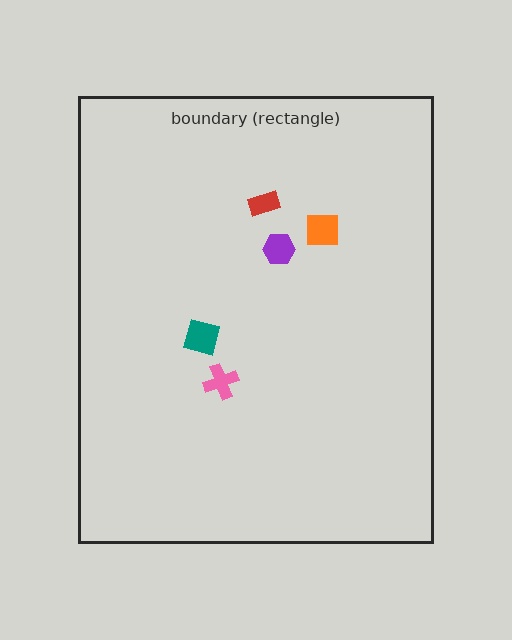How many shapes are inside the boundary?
5 inside, 0 outside.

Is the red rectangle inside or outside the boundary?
Inside.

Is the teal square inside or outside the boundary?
Inside.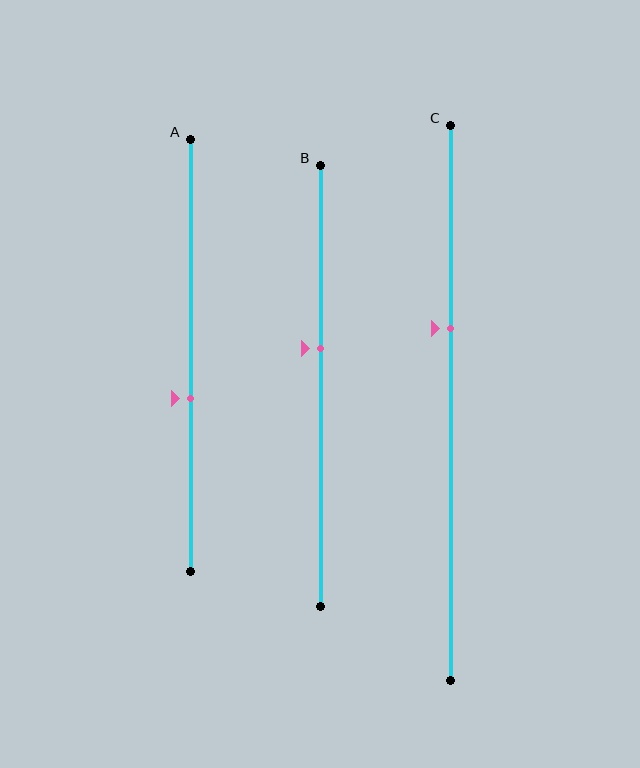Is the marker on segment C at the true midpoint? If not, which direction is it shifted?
No, the marker on segment C is shifted upward by about 13% of the segment length.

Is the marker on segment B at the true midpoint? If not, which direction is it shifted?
No, the marker on segment B is shifted upward by about 9% of the segment length.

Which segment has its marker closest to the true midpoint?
Segment B has its marker closest to the true midpoint.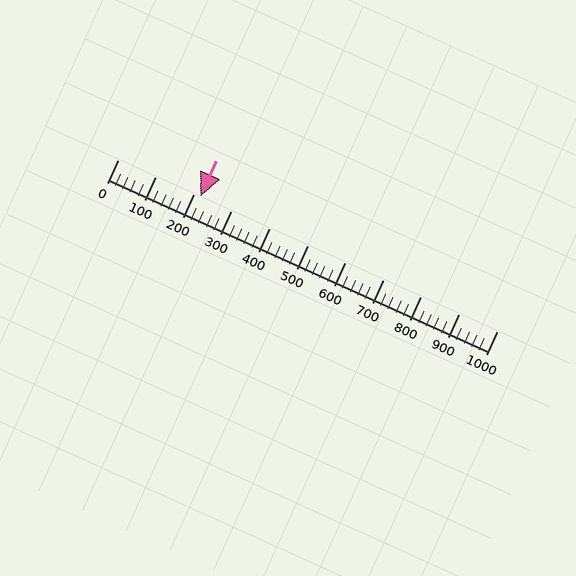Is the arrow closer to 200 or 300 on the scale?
The arrow is closer to 200.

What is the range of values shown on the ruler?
The ruler shows values from 0 to 1000.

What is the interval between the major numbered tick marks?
The major tick marks are spaced 100 units apart.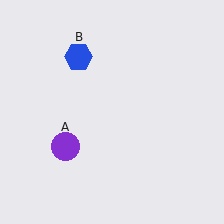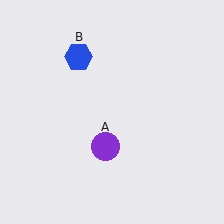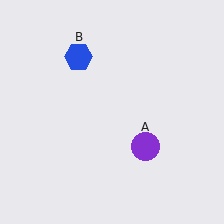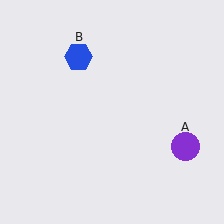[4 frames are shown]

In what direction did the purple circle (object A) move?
The purple circle (object A) moved right.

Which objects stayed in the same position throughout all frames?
Blue hexagon (object B) remained stationary.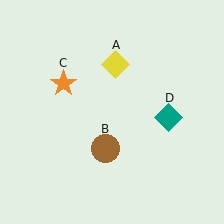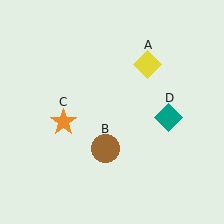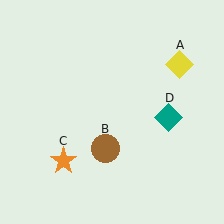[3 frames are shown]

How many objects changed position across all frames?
2 objects changed position: yellow diamond (object A), orange star (object C).